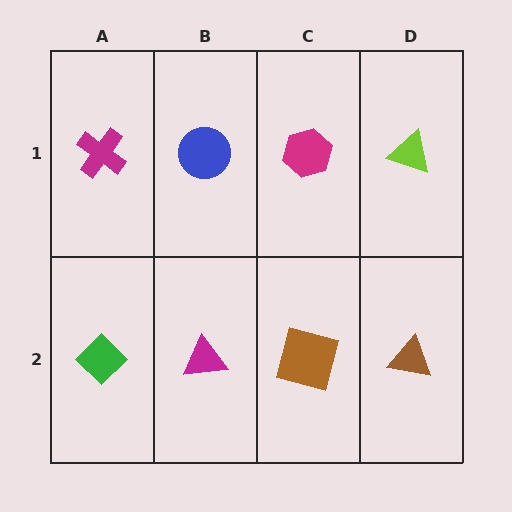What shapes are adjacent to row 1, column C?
A brown square (row 2, column C), a blue circle (row 1, column B), a lime triangle (row 1, column D).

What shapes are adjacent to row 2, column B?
A blue circle (row 1, column B), a green diamond (row 2, column A), a brown square (row 2, column C).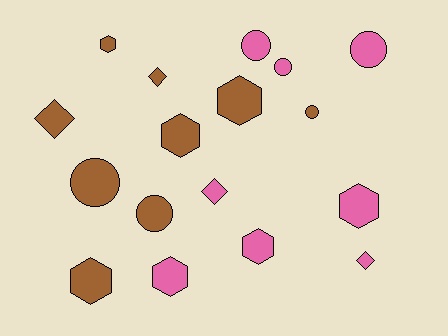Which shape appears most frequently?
Hexagon, with 7 objects.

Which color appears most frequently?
Brown, with 9 objects.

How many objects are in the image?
There are 17 objects.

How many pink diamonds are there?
There are 2 pink diamonds.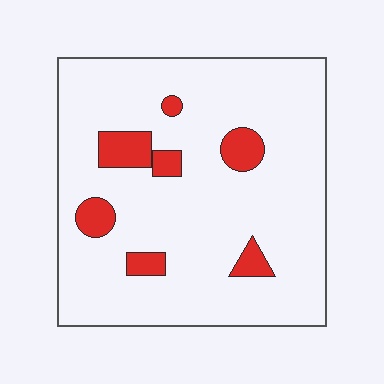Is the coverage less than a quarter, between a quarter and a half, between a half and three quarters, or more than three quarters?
Less than a quarter.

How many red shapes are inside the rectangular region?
7.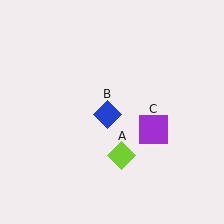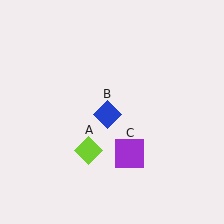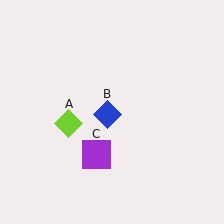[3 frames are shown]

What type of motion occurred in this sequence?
The lime diamond (object A), purple square (object C) rotated clockwise around the center of the scene.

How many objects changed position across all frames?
2 objects changed position: lime diamond (object A), purple square (object C).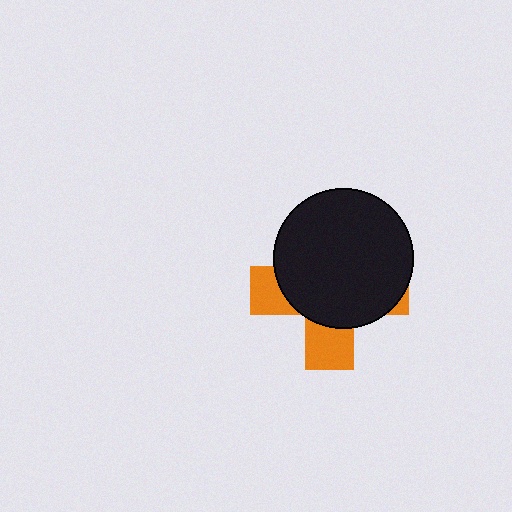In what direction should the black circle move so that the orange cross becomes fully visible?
The black circle should move up. That is the shortest direction to clear the overlap and leave the orange cross fully visible.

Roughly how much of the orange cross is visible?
A small part of it is visible (roughly 31%).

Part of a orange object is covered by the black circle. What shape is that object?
It is a cross.